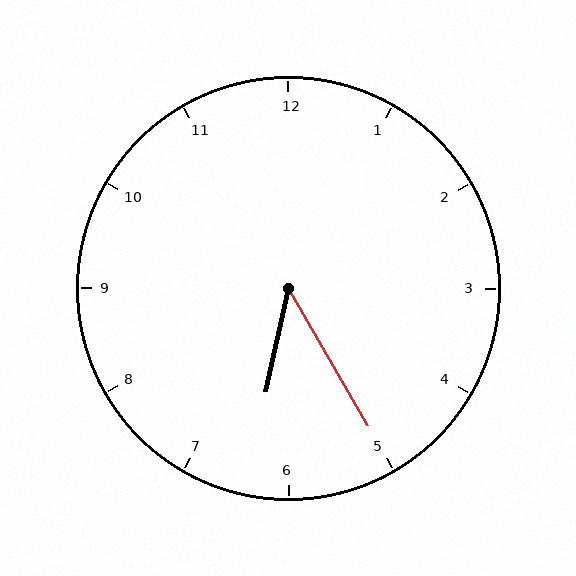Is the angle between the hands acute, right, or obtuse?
It is acute.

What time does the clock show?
6:25.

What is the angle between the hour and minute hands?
Approximately 42 degrees.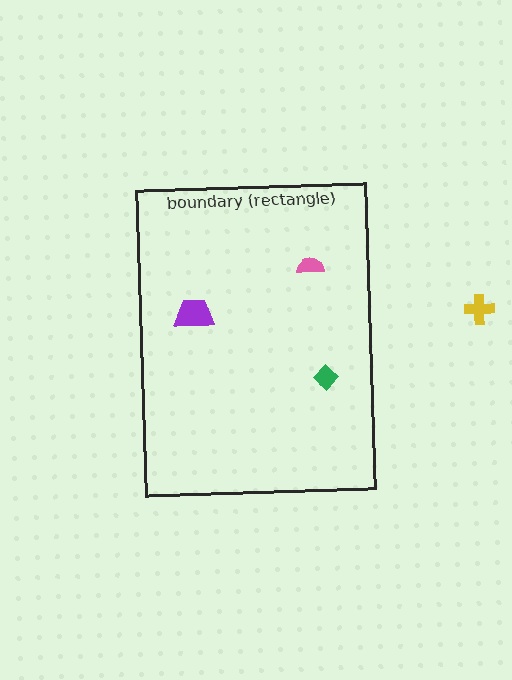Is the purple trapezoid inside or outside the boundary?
Inside.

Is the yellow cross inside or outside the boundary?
Outside.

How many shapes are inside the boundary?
3 inside, 1 outside.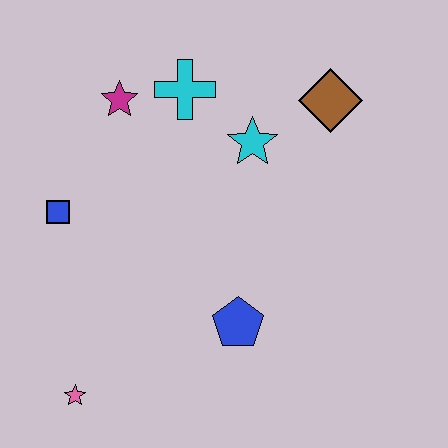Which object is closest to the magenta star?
The cyan cross is closest to the magenta star.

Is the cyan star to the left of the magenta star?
No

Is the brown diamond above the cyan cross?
No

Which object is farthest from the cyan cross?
The pink star is farthest from the cyan cross.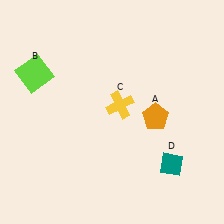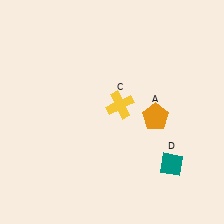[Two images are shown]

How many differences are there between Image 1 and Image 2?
There is 1 difference between the two images.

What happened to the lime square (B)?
The lime square (B) was removed in Image 2. It was in the top-left area of Image 1.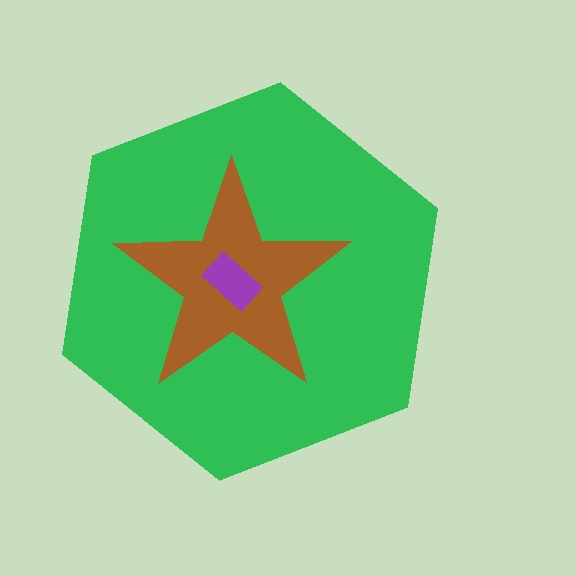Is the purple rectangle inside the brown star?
Yes.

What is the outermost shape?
The green hexagon.